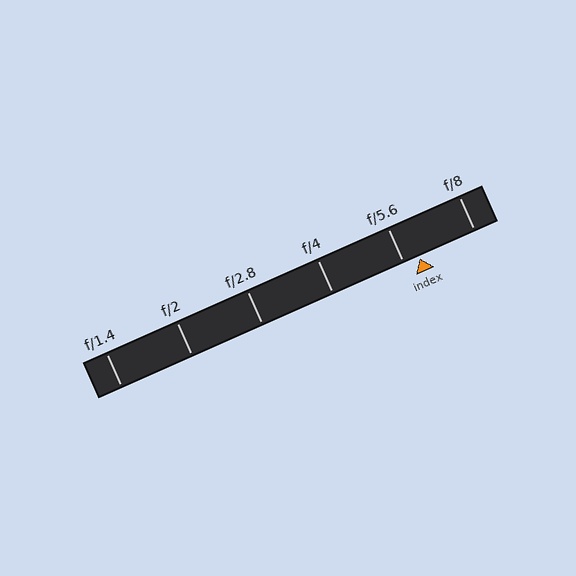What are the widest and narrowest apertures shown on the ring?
The widest aperture shown is f/1.4 and the narrowest is f/8.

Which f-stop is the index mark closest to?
The index mark is closest to f/5.6.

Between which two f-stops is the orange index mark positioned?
The index mark is between f/5.6 and f/8.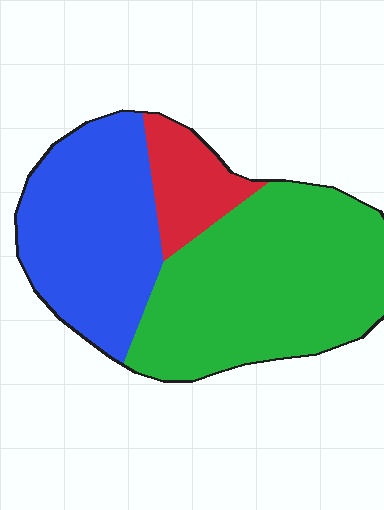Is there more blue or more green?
Green.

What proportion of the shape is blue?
Blue covers about 35% of the shape.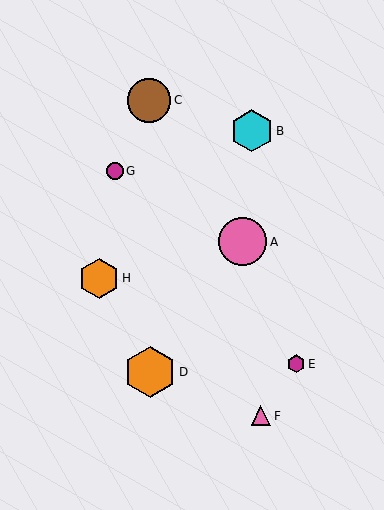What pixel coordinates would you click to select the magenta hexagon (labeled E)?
Click at (296, 364) to select the magenta hexagon E.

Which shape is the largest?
The orange hexagon (labeled D) is the largest.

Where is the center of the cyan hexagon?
The center of the cyan hexagon is at (252, 131).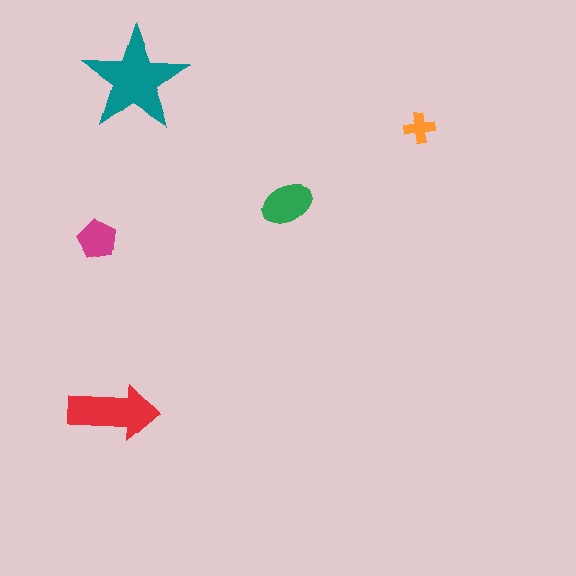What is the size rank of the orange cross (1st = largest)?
5th.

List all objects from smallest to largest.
The orange cross, the magenta pentagon, the green ellipse, the red arrow, the teal star.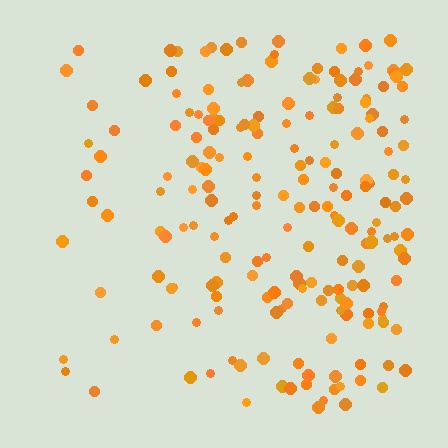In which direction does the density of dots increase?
From left to right, with the right side densest.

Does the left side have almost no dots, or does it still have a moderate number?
Still a moderate number, just noticeably fewer than the right.